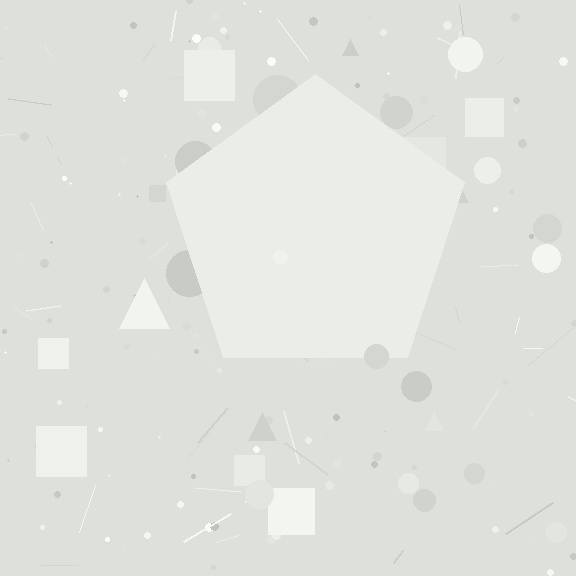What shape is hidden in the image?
A pentagon is hidden in the image.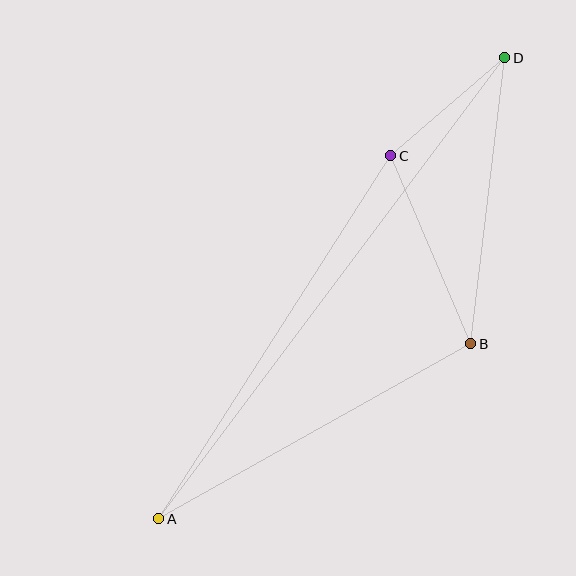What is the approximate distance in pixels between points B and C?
The distance between B and C is approximately 204 pixels.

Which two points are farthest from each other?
Points A and D are farthest from each other.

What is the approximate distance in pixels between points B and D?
The distance between B and D is approximately 288 pixels.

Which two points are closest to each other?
Points C and D are closest to each other.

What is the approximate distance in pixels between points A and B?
The distance between A and B is approximately 358 pixels.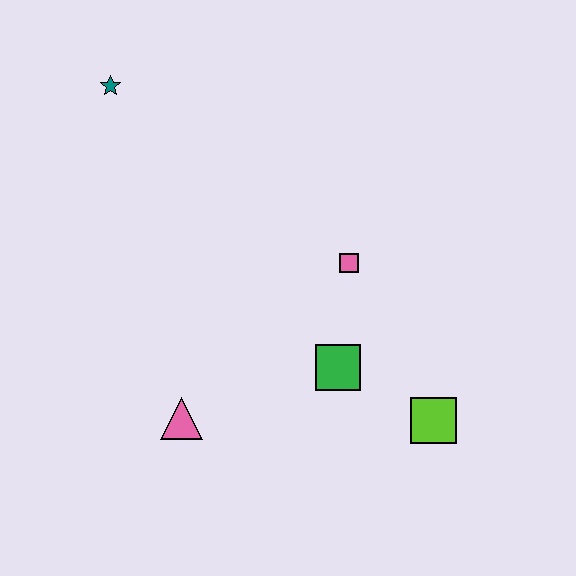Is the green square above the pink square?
No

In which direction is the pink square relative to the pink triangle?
The pink square is to the right of the pink triangle.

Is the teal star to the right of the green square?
No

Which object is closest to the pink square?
The green square is closest to the pink square.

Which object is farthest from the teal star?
The lime square is farthest from the teal star.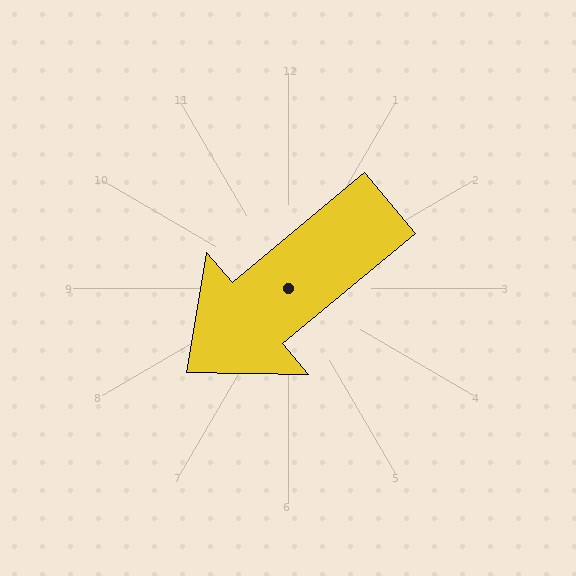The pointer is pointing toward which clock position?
Roughly 8 o'clock.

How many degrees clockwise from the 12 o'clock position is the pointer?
Approximately 230 degrees.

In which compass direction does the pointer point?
Southwest.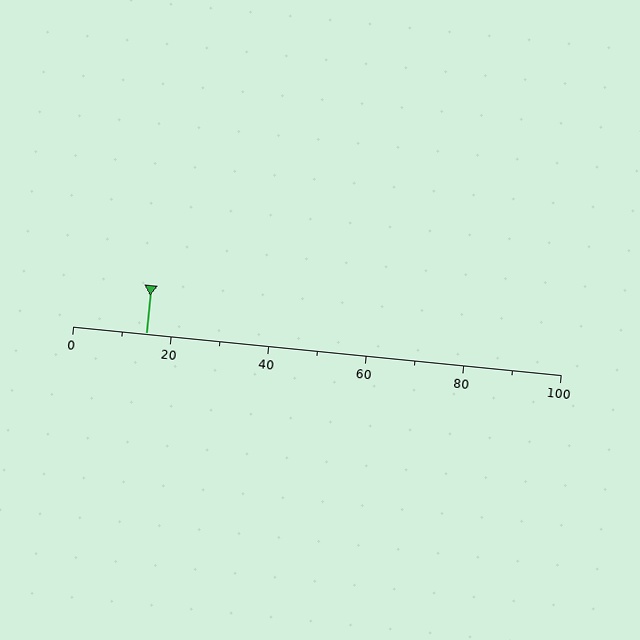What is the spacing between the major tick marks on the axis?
The major ticks are spaced 20 apart.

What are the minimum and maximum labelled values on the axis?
The axis runs from 0 to 100.